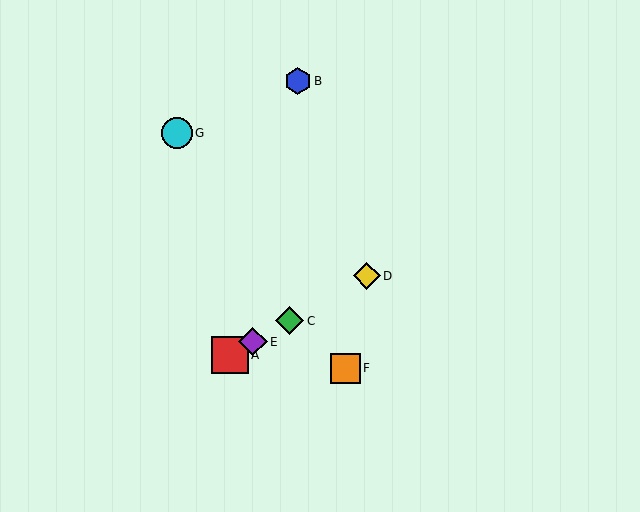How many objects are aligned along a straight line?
4 objects (A, C, D, E) are aligned along a straight line.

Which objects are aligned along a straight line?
Objects A, C, D, E are aligned along a straight line.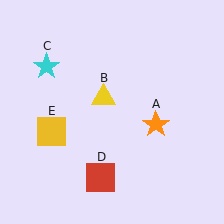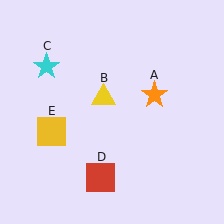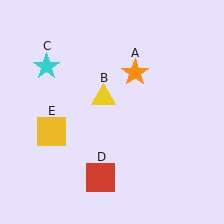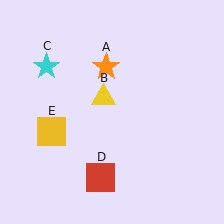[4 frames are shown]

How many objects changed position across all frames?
1 object changed position: orange star (object A).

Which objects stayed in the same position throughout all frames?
Yellow triangle (object B) and cyan star (object C) and red square (object D) and yellow square (object E) remained stationary.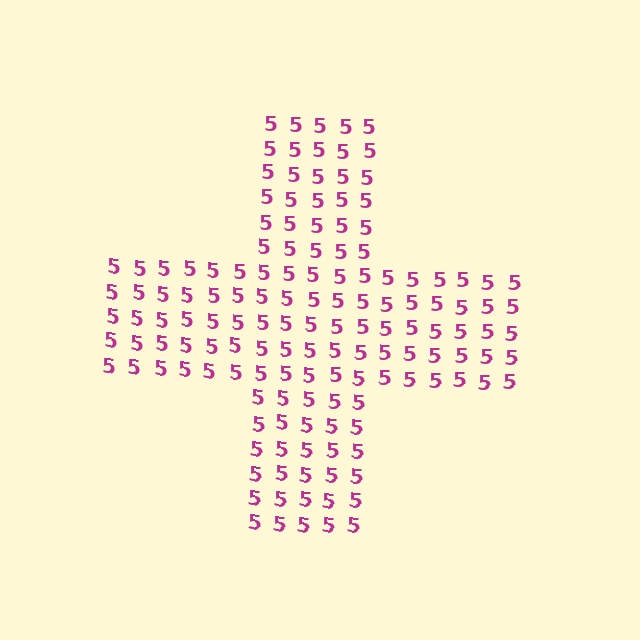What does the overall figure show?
The overall figure shows a cross.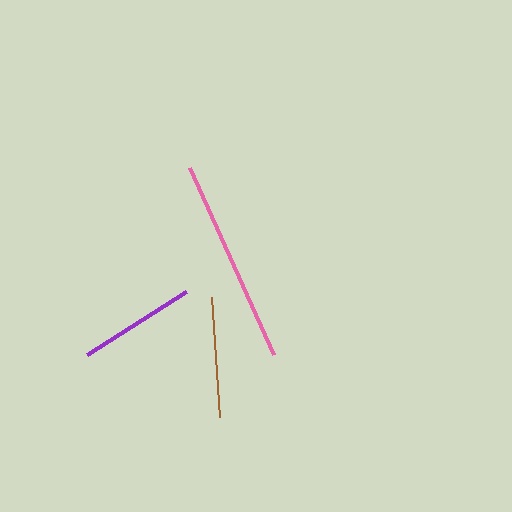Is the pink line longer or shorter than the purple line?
The pink line is longer than the purple line.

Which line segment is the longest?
The pink line is the longest at approximately 205 pixels.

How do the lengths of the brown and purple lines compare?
The brown and purple lines are approximately the same length.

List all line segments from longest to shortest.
From longest to shortest: pink, brown, purple.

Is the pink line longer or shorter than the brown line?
The pink line is longer than the brown line.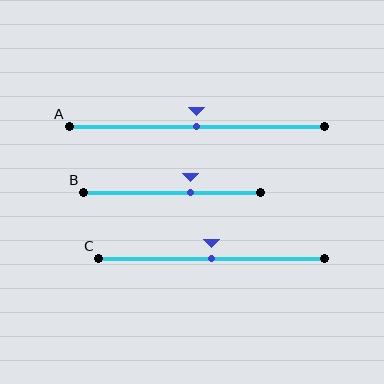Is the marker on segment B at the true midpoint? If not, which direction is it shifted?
No, the marker on segment B is shifted to the right by about 10% of the segment length.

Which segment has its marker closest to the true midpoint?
Segment A has its marker closest to the true midpoint.